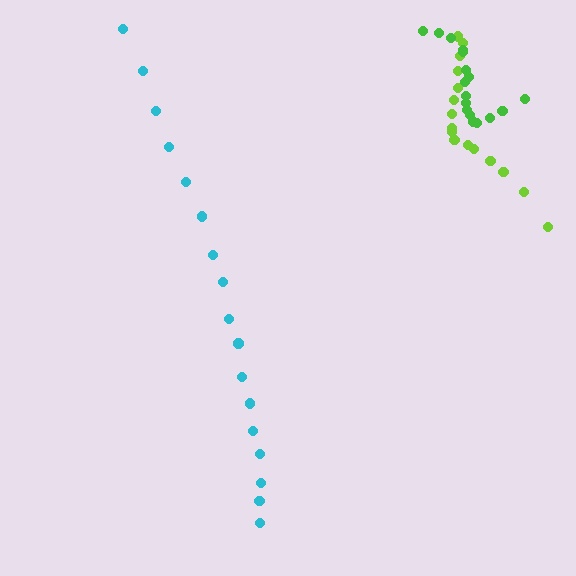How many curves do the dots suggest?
There are 3 distinct paths.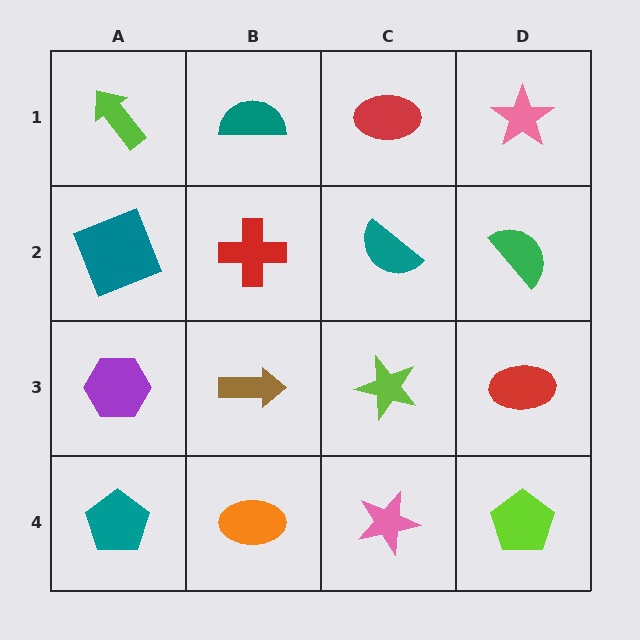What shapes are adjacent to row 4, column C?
A lime star (row 3, column C), an orange ellipse (row 4, column B), a lime pentagon (row 4, column D).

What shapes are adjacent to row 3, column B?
A red cross (row 2, column B), an orange ellipse (row 4, column B), a purple hexagon (row 3, column A), a lime star (row 3, column C).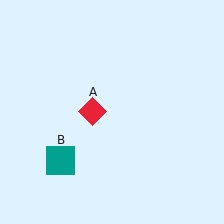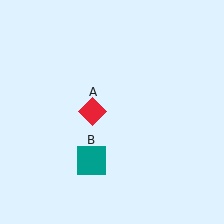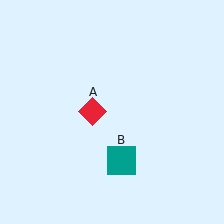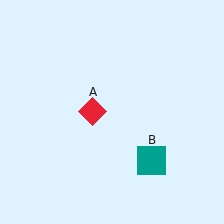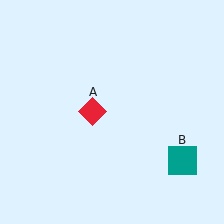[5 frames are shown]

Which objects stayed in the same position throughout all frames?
Red diamond (object A) remained stationary.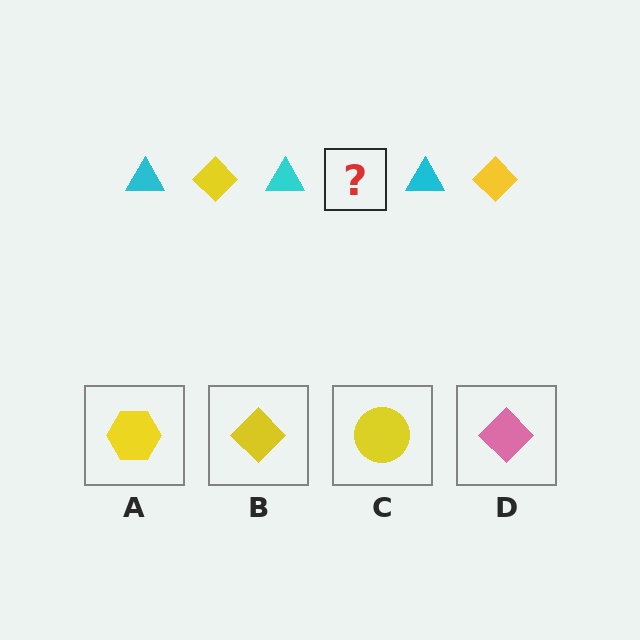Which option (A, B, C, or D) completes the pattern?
B.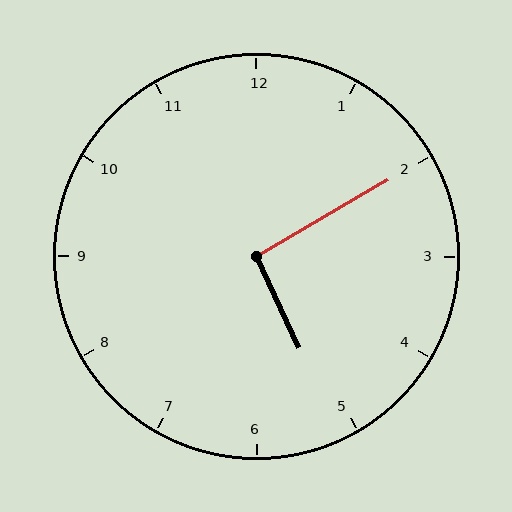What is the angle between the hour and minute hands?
Approximately 95 degrees.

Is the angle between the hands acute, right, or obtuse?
It is right.